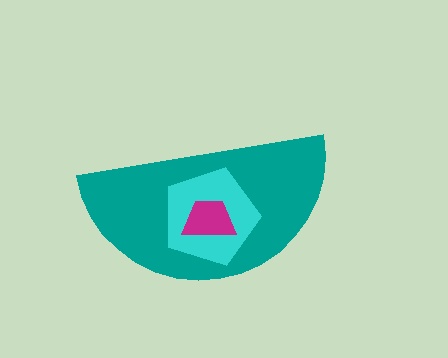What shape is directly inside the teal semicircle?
The cyan pentagon.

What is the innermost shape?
The magenta trapezoid.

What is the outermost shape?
The teal semicircle.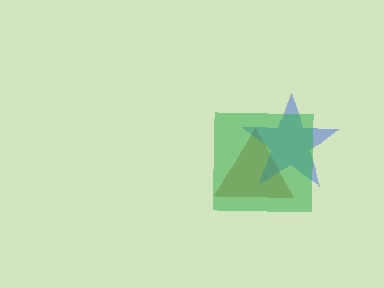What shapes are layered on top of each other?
The layered shapes are: a brown triangle, a blue star, a green square.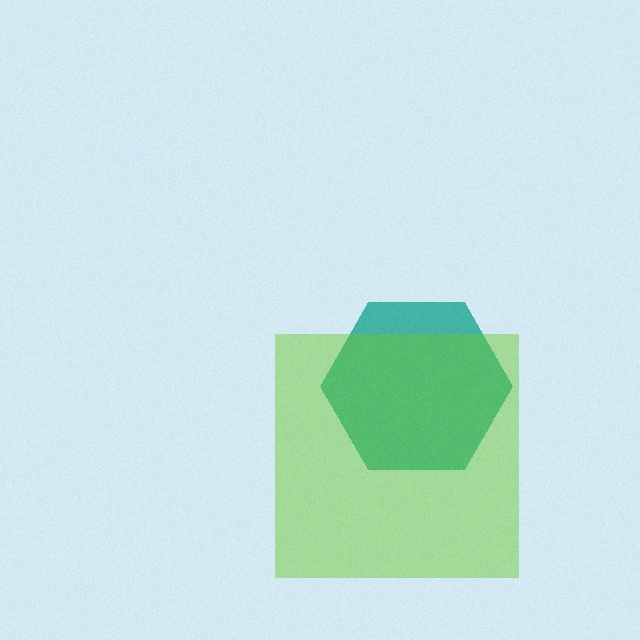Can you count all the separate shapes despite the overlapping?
Yes, there are 2 separate shapes.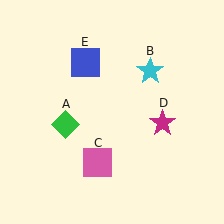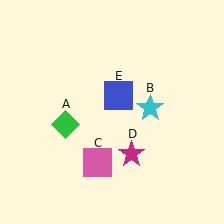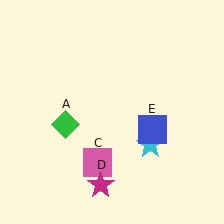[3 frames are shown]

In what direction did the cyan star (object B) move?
The cyan star (object B) moved down.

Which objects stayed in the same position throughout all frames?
Green diamond (object A) and pink square (object C) remained stationary.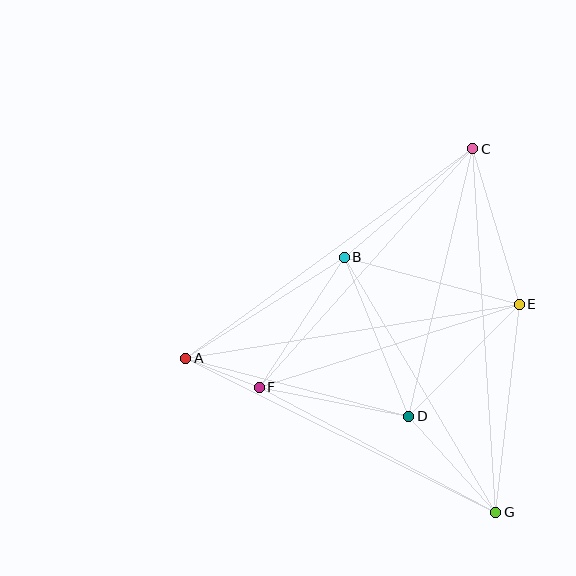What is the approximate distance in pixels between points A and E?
The distance between A and E is approximately 338 pixels.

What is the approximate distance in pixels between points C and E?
The distance between C and E is approximately 162 pixels.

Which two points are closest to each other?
Points A and F are closest to each other.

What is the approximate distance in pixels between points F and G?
The distance between F and G is approximately 267 pixels.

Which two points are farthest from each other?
Points C and G are farthest from each other.